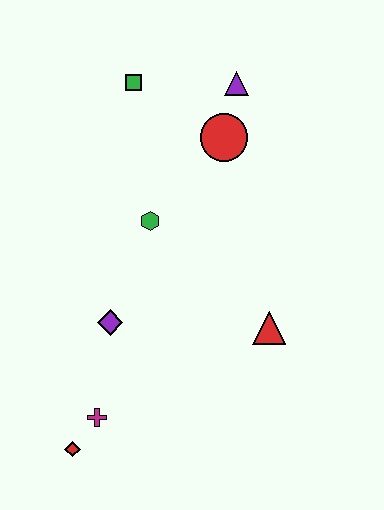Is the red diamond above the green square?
No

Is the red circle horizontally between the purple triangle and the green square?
Yes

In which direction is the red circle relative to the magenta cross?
The red circle is above the magenta cross.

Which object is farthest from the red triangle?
The green square is farthest from the red triangle.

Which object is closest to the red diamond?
The magenta cross is closest to the red diamond.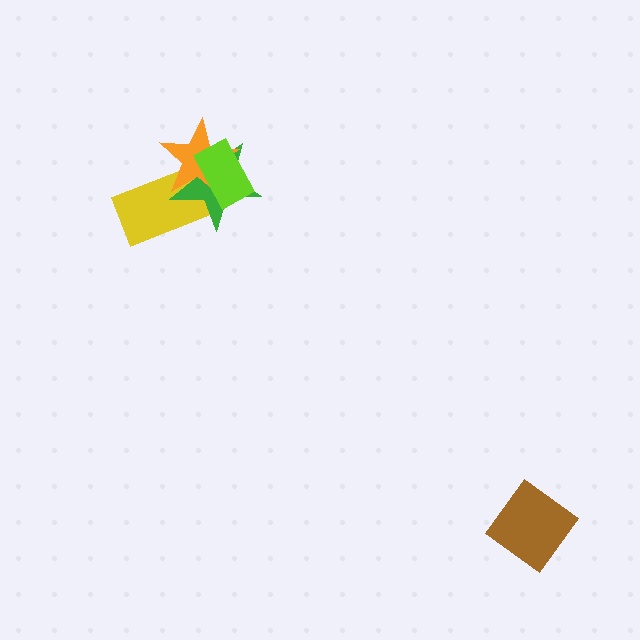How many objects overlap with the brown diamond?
0 objects overlap with the brown diamond.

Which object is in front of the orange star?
The lime rectangle is in front of the orange star.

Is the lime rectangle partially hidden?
No, no other shape covers it.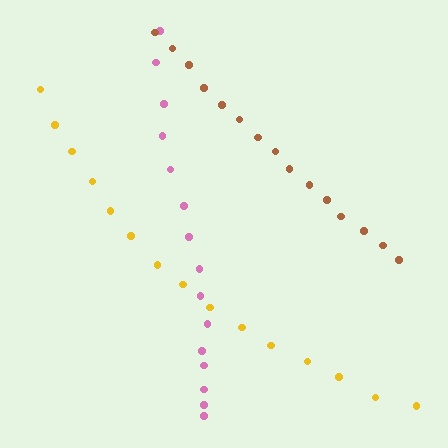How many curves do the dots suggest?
There are 3 distinct paths.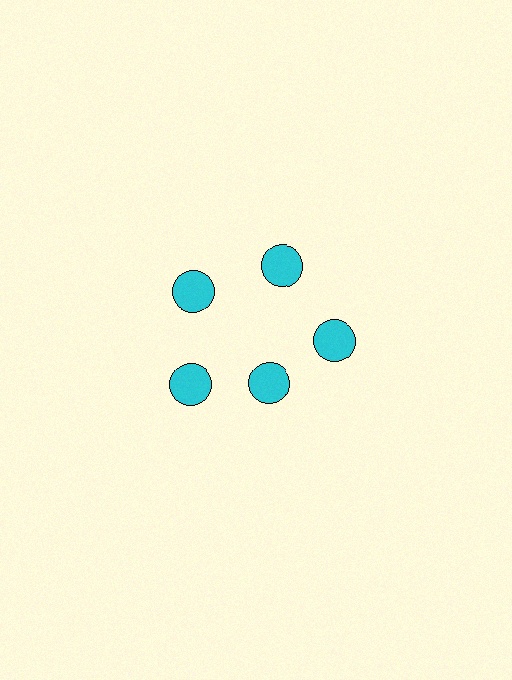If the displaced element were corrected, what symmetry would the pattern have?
It would have 5-fold rotational symmetry — the pattern would map onto itself every 72 degrees.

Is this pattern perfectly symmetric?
No. The 5 cyan circles are arranged in a ring, but one element near the 5 o'clock position is pulled inward toward the center, breaking the 5-fold rotational symmetry.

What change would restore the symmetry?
The symmetry would be restored by moving it outward, back onto the ring so that all 5 circles sit at equal angles and equal distance from the center.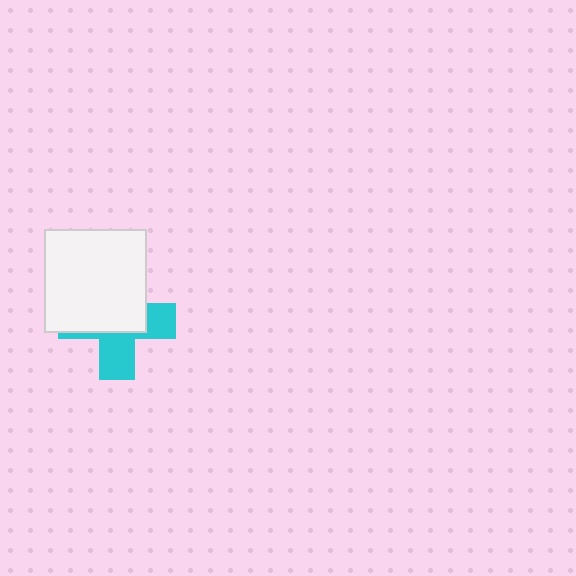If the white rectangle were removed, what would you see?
You would see the complete cyan cross.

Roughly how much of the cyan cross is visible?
A small part of it is visible (roughly 42%).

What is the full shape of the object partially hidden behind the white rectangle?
The partially hidden object is a cyan cross.